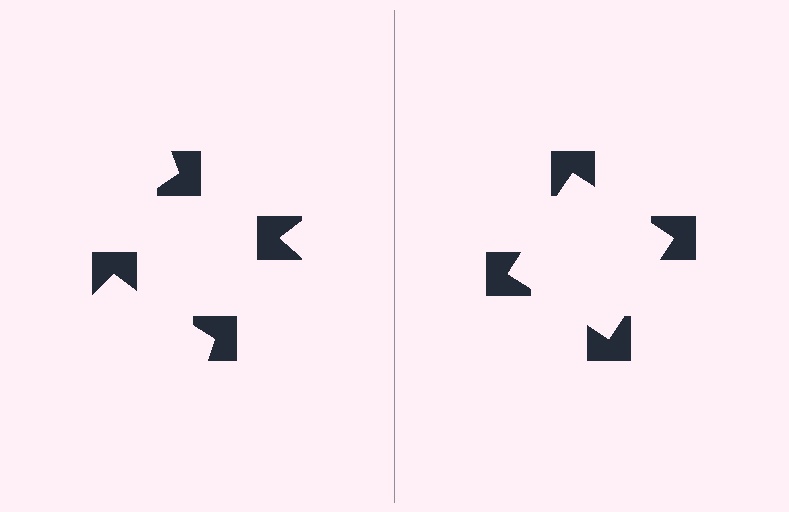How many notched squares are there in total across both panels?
8 — 4 on each side.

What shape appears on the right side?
An illusory square.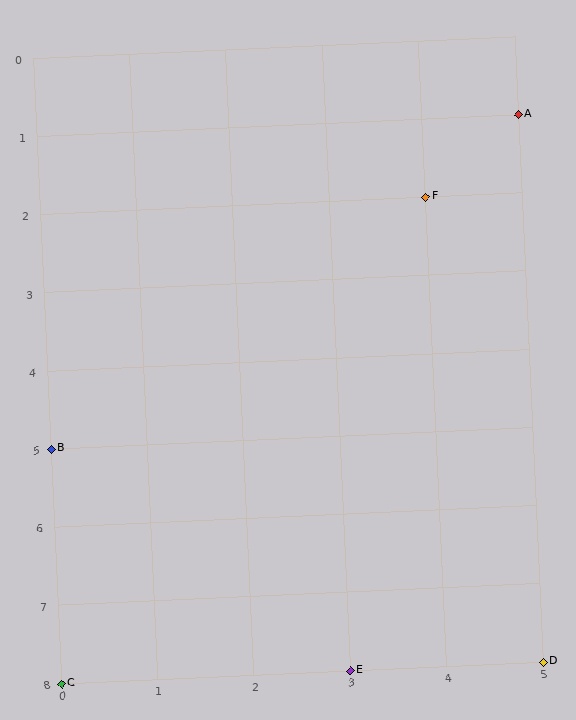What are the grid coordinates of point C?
Point C is at grid coordinates (0, 8).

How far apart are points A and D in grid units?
Points A and D are 7 rows apart.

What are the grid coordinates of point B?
Point B is at grid coordinates (0, 5).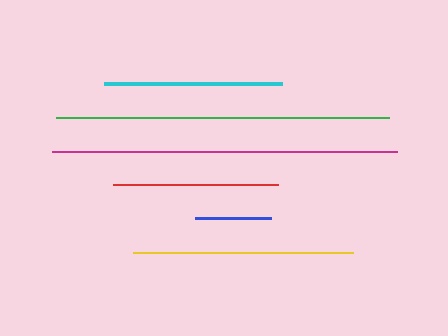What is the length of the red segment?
The red segment is approximately 165 pixels long.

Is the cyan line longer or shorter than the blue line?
The cyan line is longer than the blue line.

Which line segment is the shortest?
The blue line is the shortest at approximately 76 pixels.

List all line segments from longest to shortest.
From longest to shortest: magenta, green, yellow, cyan, red, blue.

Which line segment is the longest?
The magenta line is the longest at approximately 345 pixels.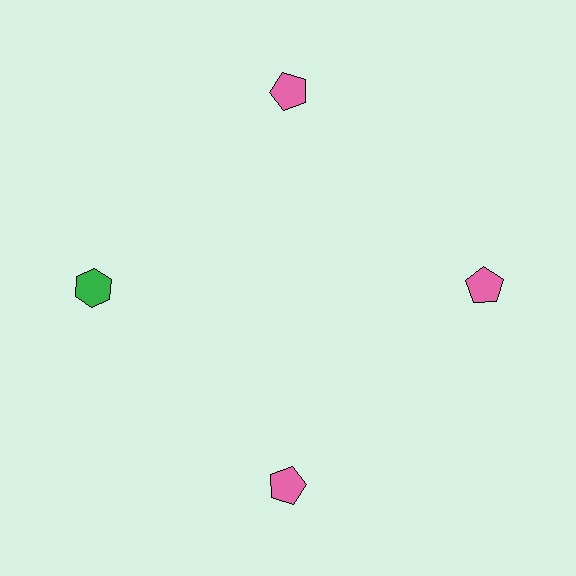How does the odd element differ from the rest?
It differs in both color (green instead of pink) and shape (hexagon instead of pentagon).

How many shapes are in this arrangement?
There are 4 shapes arranged in a ring pattern.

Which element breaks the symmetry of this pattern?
The green hexagon at roughly the 9 o'clock position breaks the symmetry. All other shapes are pink pentagons.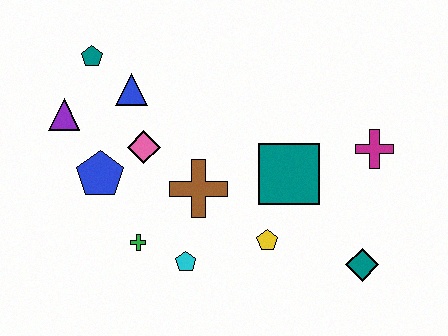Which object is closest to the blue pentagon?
The pink diamond is closest to the blue pentagon.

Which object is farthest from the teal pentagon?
The teal diamond is farthest from the teal pentagon.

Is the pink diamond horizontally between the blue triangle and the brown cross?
Yes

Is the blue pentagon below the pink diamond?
Yes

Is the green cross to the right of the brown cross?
No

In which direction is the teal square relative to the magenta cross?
The teal square is to the left of the magenta cross.